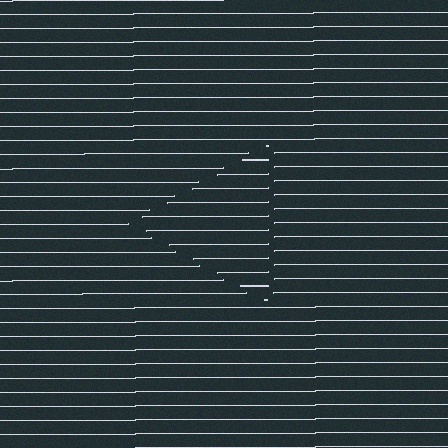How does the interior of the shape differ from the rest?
The interior of the shape contains the same grating, shifted by half a period — the contour is defined by the phase discontinuity where line-ends from the inner and outer gratings abut.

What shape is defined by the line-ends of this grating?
An illusory triangle. The interior of the shape contains the same grating, shifted by half a period — the contour is defined by the phase discontinuity where line-ends from the inner and outer gratings abut.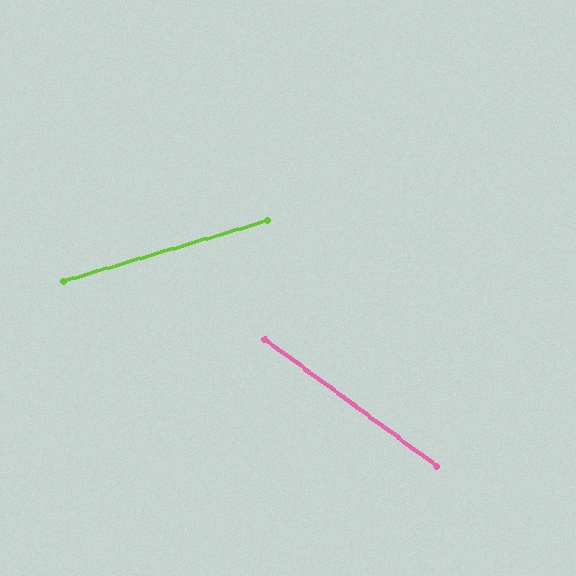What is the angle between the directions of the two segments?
Approximately 53 degrees.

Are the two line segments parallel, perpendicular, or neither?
Neither parallel nor perpendicular — they differ by about 53°.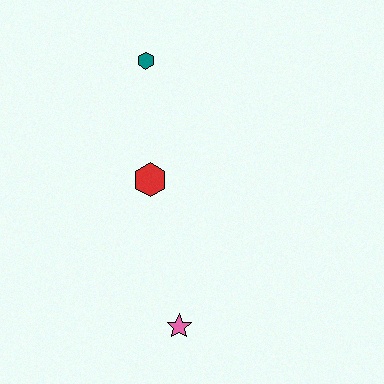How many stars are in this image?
There is 1 star.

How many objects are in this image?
There are 3 objects.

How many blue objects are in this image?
There are no blue objects.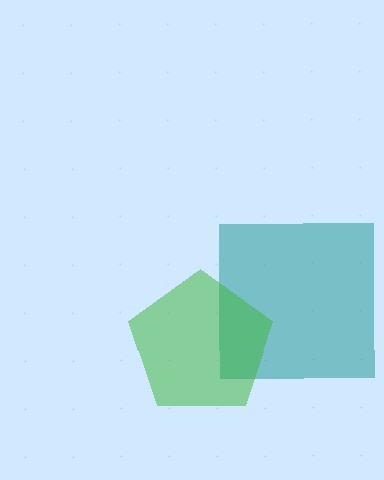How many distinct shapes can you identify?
There are 2 distinct shapes: a teal square, a green pentagon.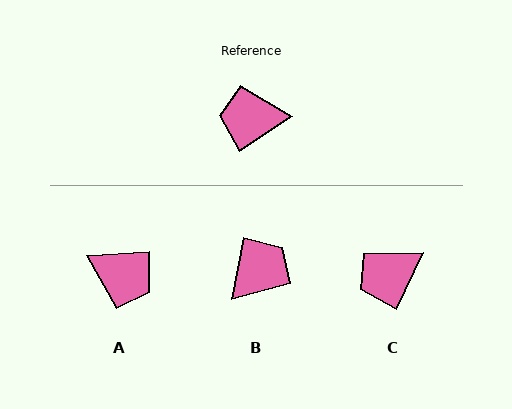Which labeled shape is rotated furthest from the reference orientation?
A, about 151 degrees away.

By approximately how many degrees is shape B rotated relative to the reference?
Approximately 134 degrees clockwise.